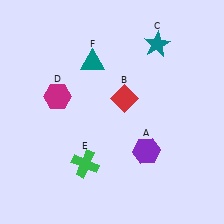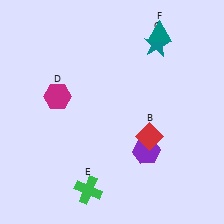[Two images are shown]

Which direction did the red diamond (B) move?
The red diamond (B) moved down.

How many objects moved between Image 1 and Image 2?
3 objects moved between the two images.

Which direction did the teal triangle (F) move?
The teal triangle (F) moved right.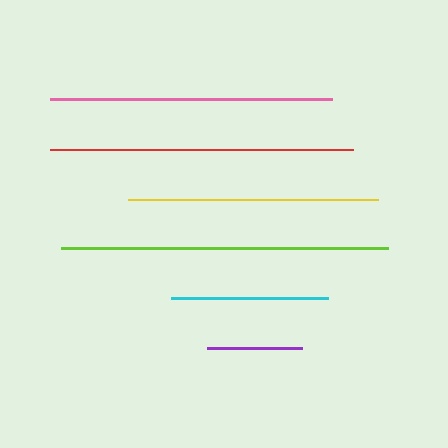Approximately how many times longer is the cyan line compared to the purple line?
The cyan line is approximately 1.7 times the length of the purple line.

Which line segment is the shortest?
The purple line is the shortest at approximately 94 pixels.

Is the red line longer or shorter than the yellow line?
The red line is longer than the yellow line.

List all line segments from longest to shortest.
From longest to shortest: lime, red, pink, yellow, cyan, purple.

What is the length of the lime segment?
The lime segment is approximately 327 pixels long.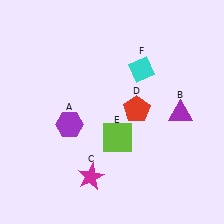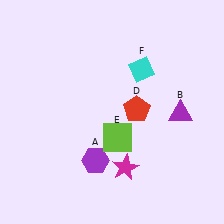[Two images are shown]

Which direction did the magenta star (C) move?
The magenta star (C) moved right.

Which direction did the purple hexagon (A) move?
The purple hexagon (A) moved down.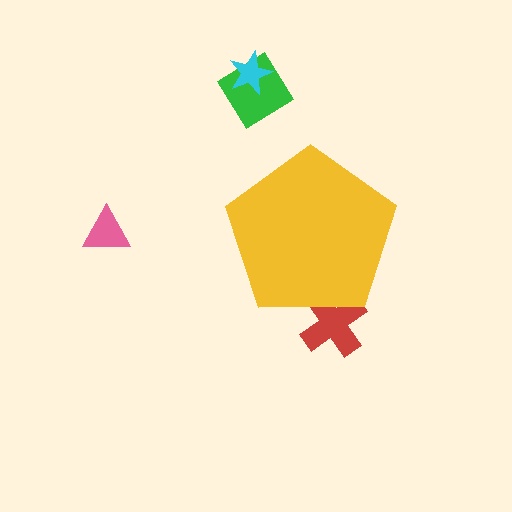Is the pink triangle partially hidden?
No, the pink triangle is fully visible.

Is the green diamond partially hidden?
No, the green diamond is fully visible.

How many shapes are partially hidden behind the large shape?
1 shape is partially hidden.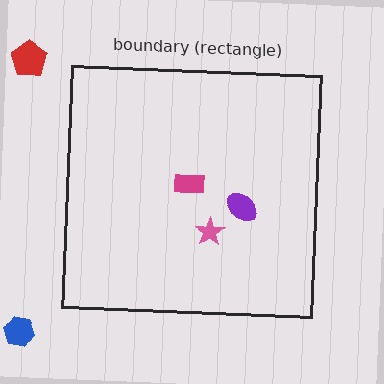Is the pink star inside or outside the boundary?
Inside.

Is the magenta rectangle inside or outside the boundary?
Inside.